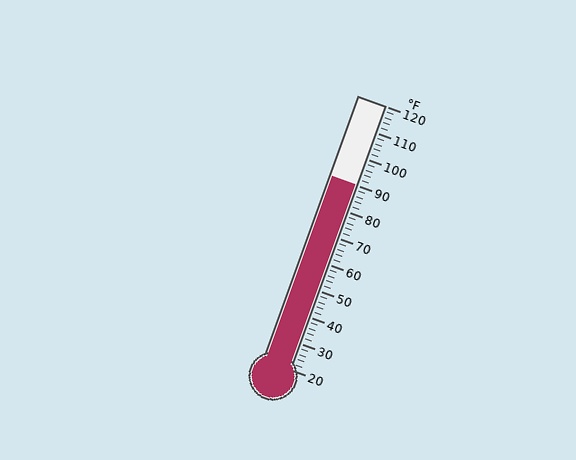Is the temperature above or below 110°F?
The temperature is below 110°F.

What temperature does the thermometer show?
The thermometer shows approximately 90°F.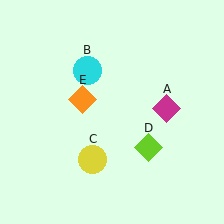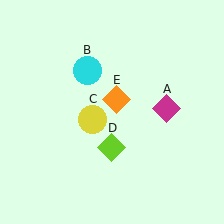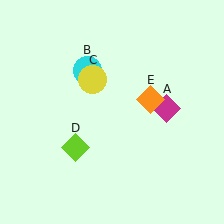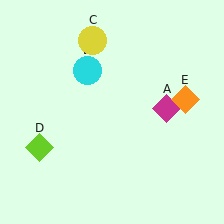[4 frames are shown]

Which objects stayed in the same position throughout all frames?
Magenta diamond (object A) and cyan circle (object B) remained stationary.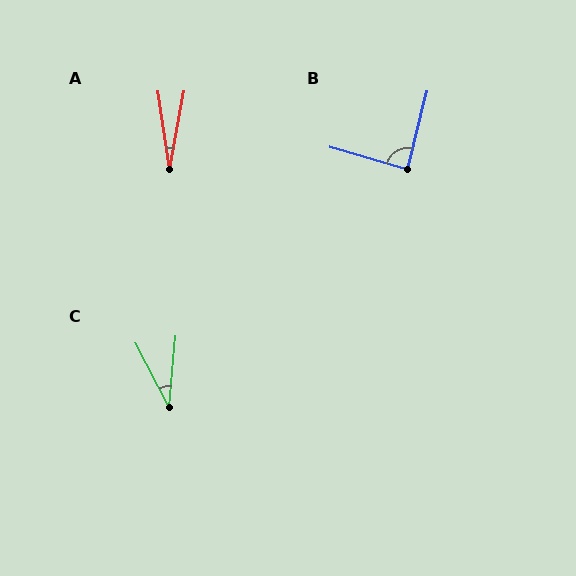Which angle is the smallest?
A, at approximately 19 degrees.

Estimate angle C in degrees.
Approximately 33 degrees.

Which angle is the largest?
B, at approximately 88 degrees.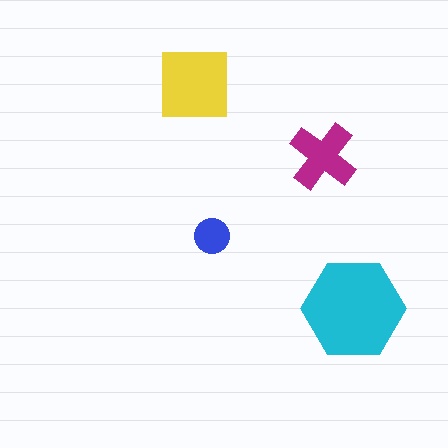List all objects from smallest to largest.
The blue circle, the magenta cross, the yellow square, the cyan hexagon.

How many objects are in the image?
There are 4 objects in the image.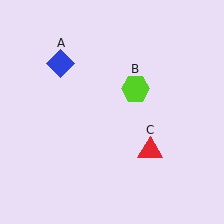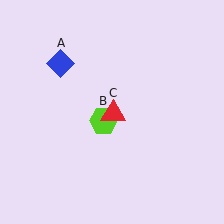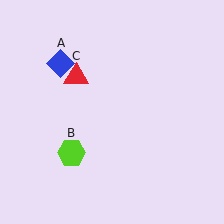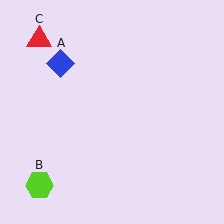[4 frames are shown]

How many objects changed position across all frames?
2 objects changed position: lime hexagon (object B), red triangle (object C).